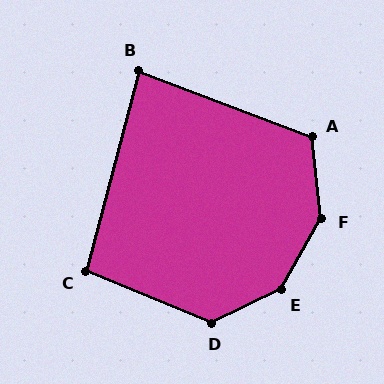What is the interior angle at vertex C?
Approximately 98 degrees (obtuse).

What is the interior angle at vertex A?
Approximately 117 degrees (obtuse).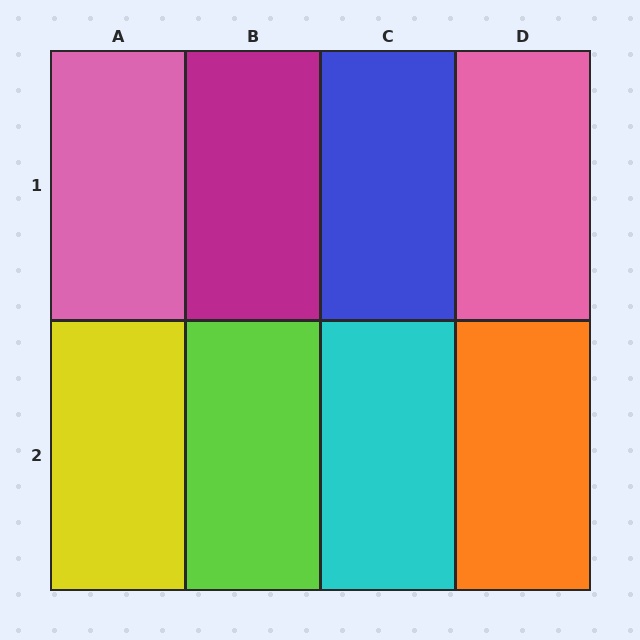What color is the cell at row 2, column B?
Lime.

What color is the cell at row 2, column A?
Yellow.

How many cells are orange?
1 cell is orange.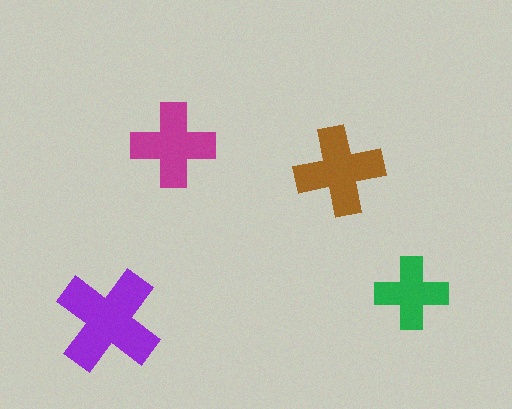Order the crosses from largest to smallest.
the purple one, the brown one, the magenta one, the green one.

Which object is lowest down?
The purple cross is bottommost.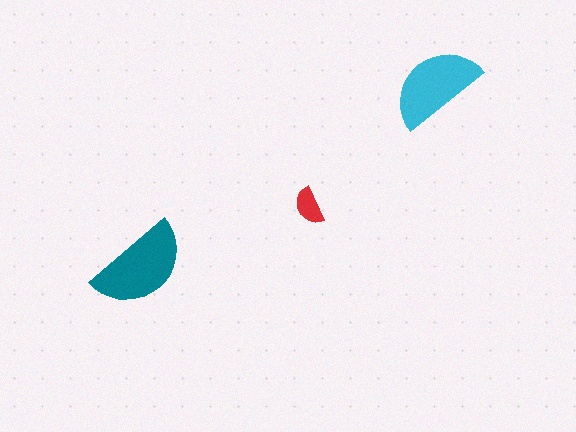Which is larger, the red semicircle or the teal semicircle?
The teal one.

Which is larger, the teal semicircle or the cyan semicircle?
The teal one.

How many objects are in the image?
There are 3 objects in the image.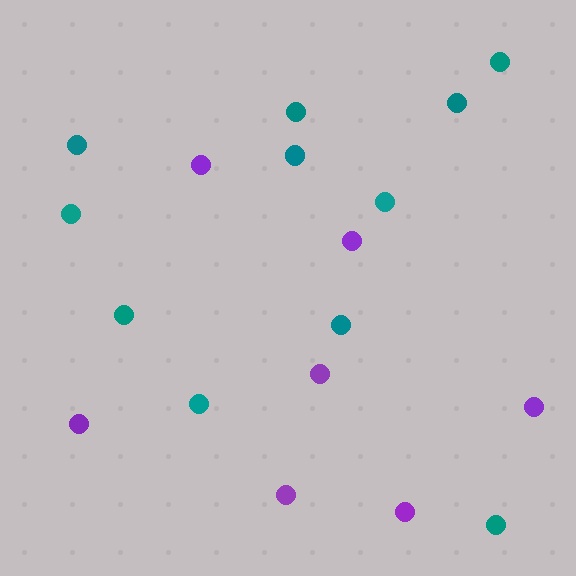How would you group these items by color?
There are 2 groups: one group of teal circles (11) and one group of purple circles (7).